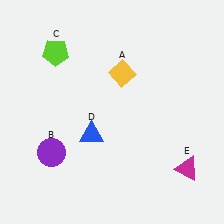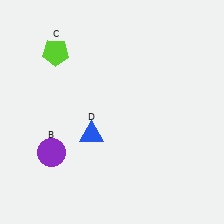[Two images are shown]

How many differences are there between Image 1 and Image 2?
There are 2 differences between the two images.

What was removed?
The magenta triangle (E), the yellow diamond (A) were removed in Image 2.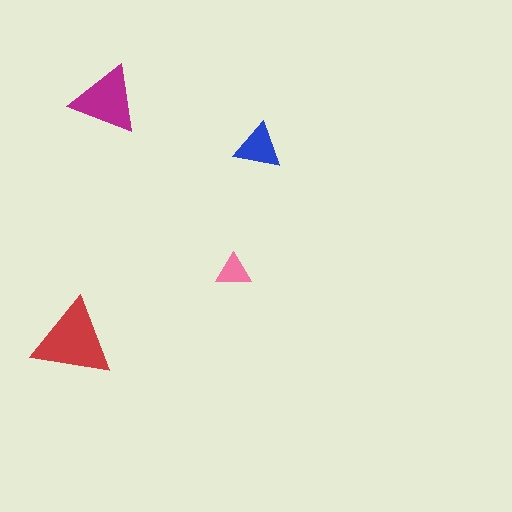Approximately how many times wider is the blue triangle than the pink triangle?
About 1.5 times wider.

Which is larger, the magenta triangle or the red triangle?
The red one.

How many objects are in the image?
There are 4 objects in the image.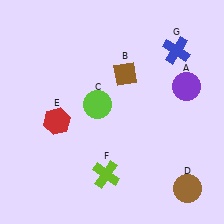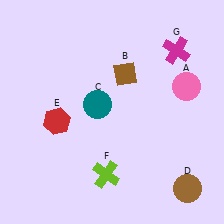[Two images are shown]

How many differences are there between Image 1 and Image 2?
There are 3 differences between the two images.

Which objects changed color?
A changed from purple to pink. C changed from lime to teal. G changed from blue to magenta.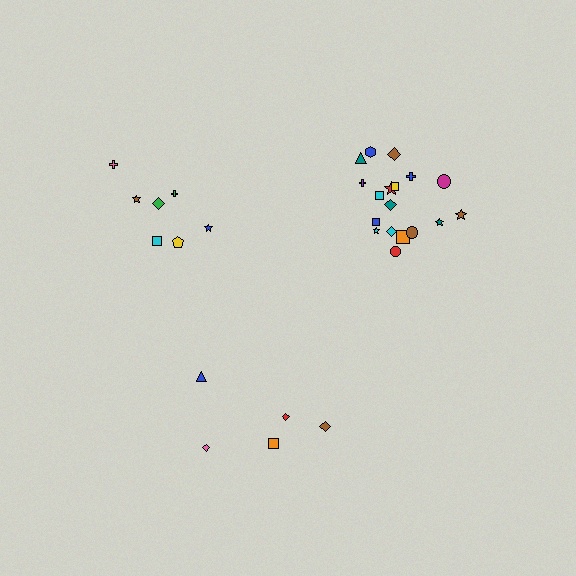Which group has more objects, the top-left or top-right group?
The top-right group.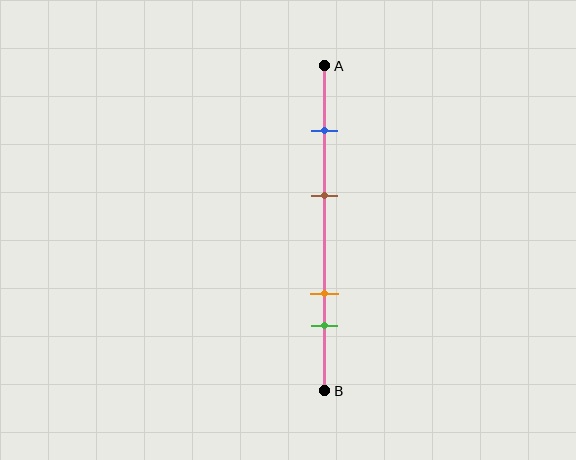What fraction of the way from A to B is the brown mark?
The brown mark is approximately 40% (0.4) of the way from A to B.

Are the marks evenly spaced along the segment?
No, the marks are not evenly spaced.